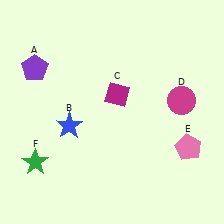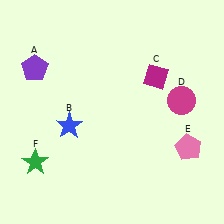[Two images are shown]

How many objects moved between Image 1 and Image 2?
1 object moved between the two images.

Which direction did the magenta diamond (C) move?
The magenta diamond (C) moved right.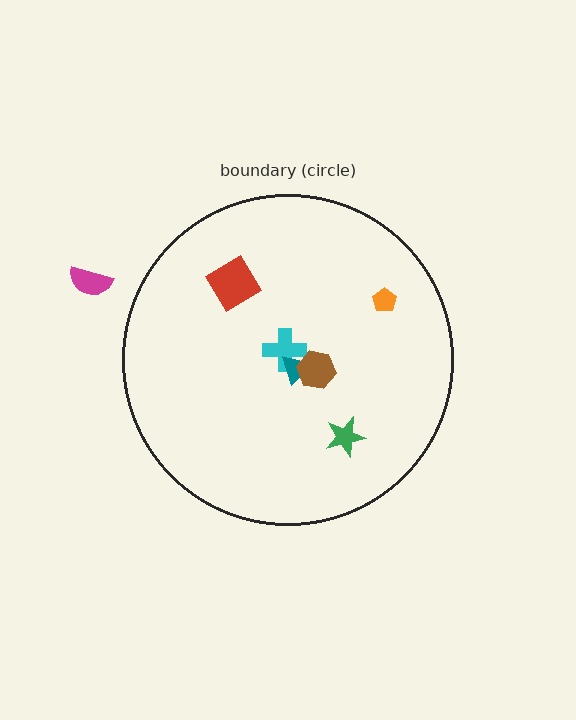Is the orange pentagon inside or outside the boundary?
Inside.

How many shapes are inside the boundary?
6 inside, 1 outside.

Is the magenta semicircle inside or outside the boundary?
Outside.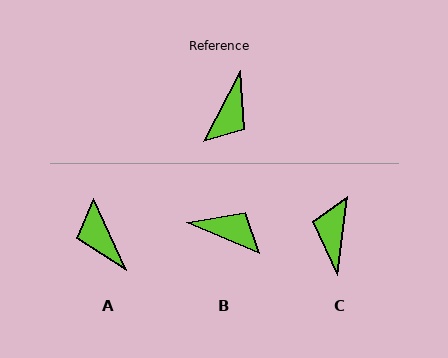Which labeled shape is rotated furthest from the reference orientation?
C, about 160 degrees away.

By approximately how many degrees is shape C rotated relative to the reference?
Approximately 160 degrees clockwise.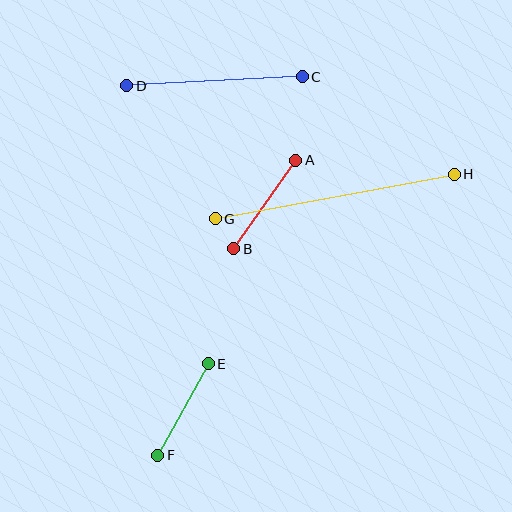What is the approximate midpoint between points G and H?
The midpoint is at approximately (335, 197) pixels.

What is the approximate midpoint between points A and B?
The midpoint is at approximately (265, 205) pixels.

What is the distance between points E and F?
The distance is approximately 104 pixels.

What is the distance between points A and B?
The distance is approximately 108 pixels.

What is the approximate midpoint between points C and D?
The midpoint is at approximately (215, 81) pixels.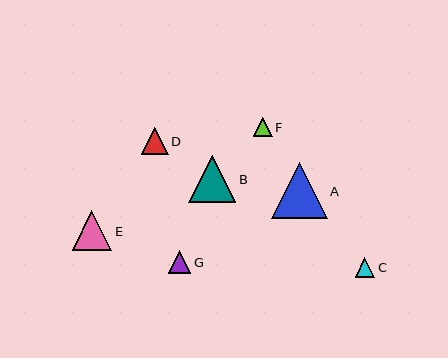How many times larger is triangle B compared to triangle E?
Triangle B is approximately 1.2 times the size of triangle E.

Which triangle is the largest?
Triangle A is the largest with a size of approximately 56 pixels.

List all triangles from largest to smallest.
From largest to smallest: A, B, E, D, G, C, F.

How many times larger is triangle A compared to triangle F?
Triangle A is approximately 3.0 times the size of triangle F.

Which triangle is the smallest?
Triangle F is the smallest with a size of approximately 19 pixels.